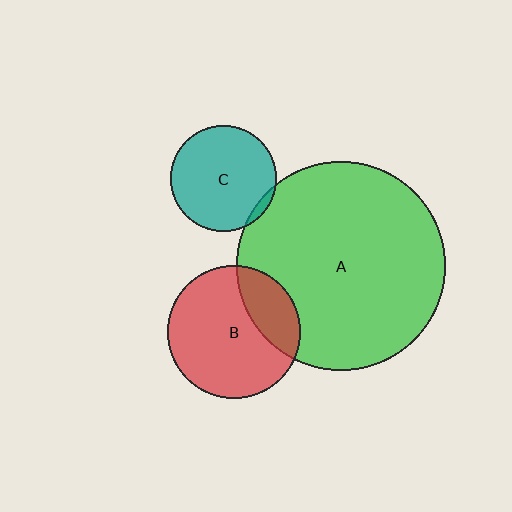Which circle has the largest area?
Circle A (green).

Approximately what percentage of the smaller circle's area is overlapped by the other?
Approximately 5%.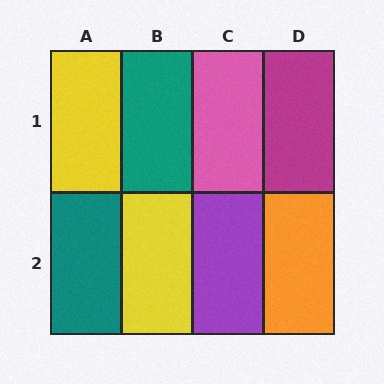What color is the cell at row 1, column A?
Yellow.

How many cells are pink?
1 cell is pink.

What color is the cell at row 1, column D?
Magenta.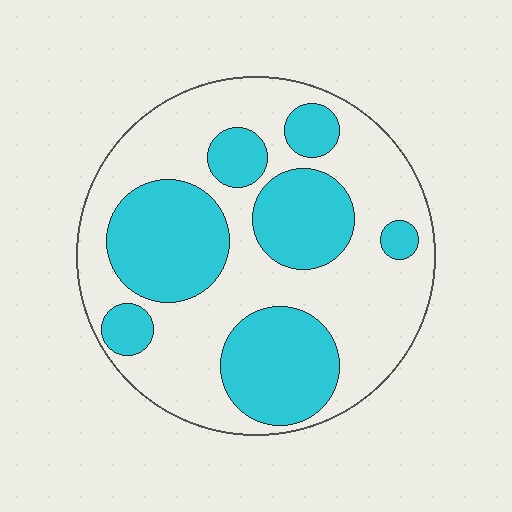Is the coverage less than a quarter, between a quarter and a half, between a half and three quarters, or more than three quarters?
Between a quarter and a half.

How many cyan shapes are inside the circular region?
7.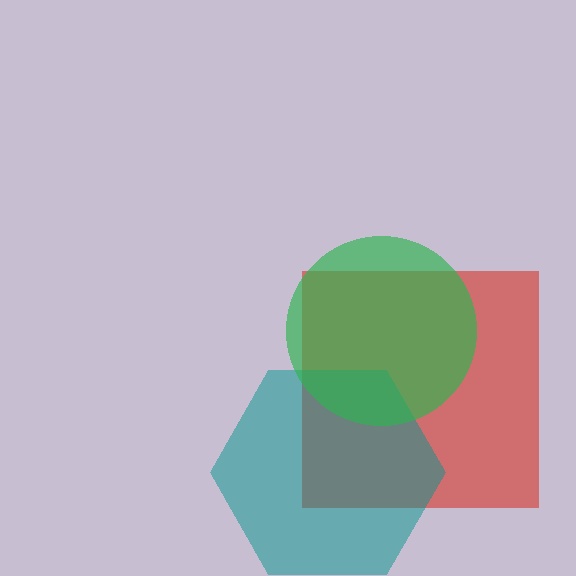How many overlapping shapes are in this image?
There are 3 overlapping shapes in the image.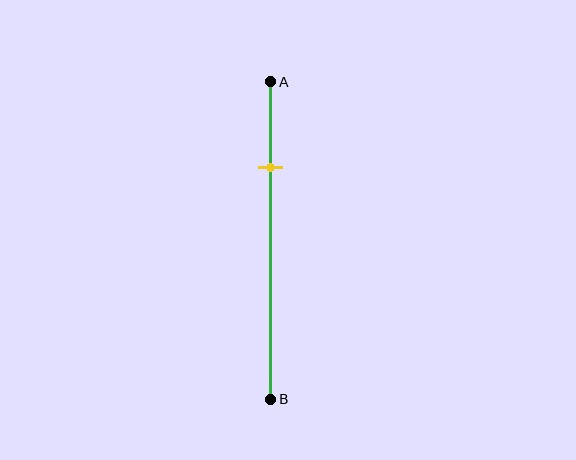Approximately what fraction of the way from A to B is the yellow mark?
The yellow mark is approximately 25% of the way from A to B.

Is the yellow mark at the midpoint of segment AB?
No, the mark is at about 25% from A, not at the 50% midpoint.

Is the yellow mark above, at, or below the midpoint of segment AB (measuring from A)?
The yellow mark is above the midpoint of segment AB.